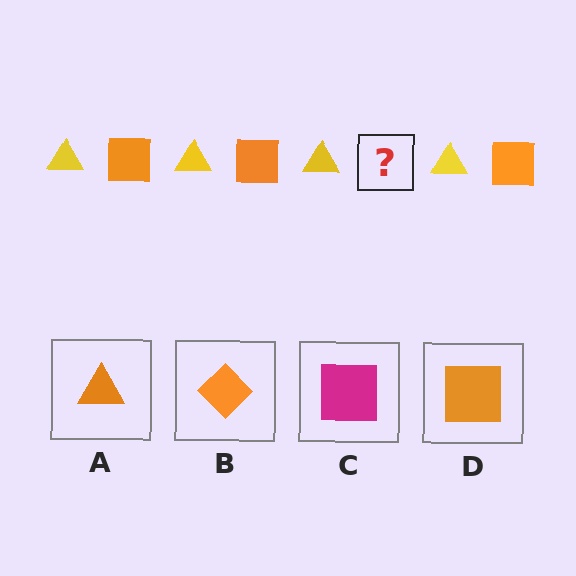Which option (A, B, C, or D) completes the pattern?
D.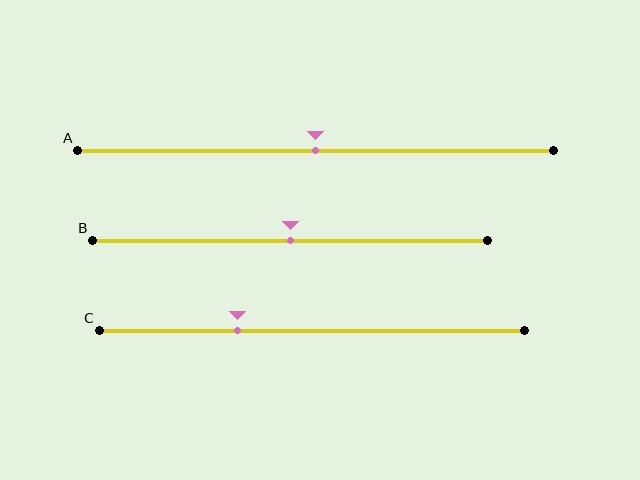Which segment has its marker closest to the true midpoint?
Segment A has its marker closest to the true midpoint.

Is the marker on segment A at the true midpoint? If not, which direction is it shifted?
Yes, the marker on segment A is at the true midpoint.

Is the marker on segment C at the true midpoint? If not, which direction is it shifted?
No, the marker on segment C is shifted to the left by about 18% of the segment length.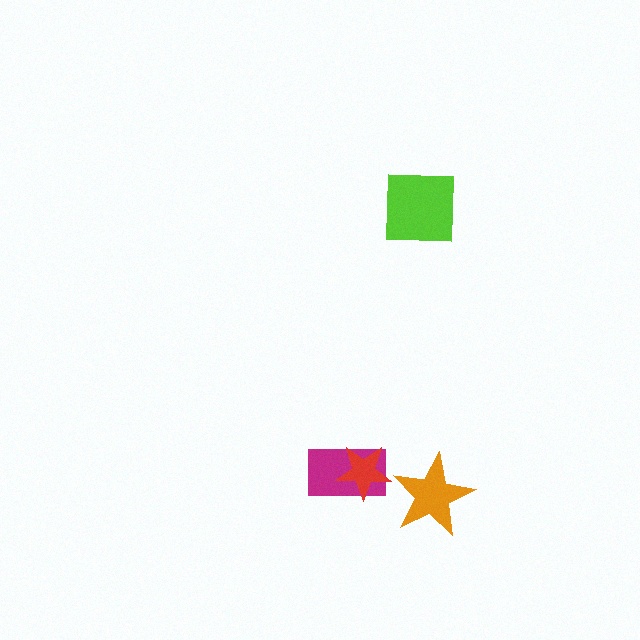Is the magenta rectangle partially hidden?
Yes, it is partially covered by another shape.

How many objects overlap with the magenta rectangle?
1 object overlaps with the magenta rectangle.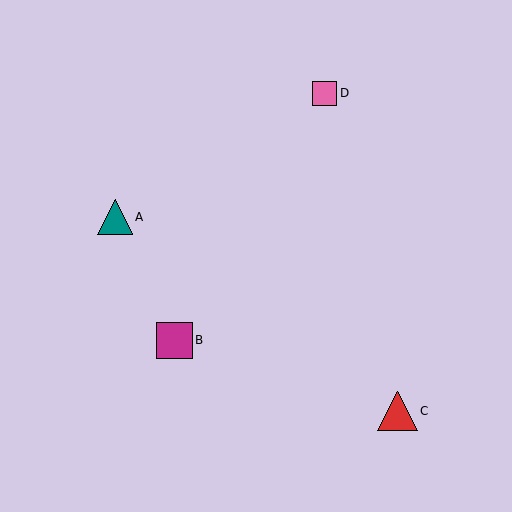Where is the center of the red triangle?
The center of the red triangle is at (397, 411).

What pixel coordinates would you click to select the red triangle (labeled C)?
Click at (397, 411) to select the red triangle C.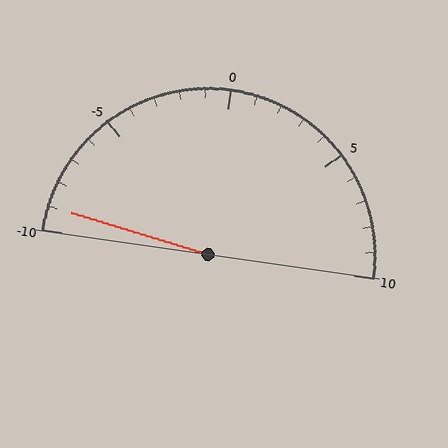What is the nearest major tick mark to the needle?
The nearest major tick mark is -10.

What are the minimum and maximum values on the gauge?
The gauge ranges from -10 to 10.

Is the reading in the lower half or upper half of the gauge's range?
The reading is in the lower half of the range (-10 to 10).